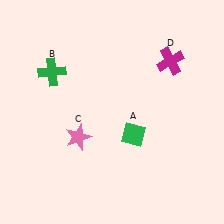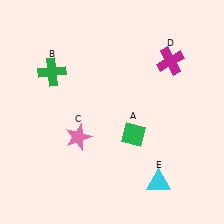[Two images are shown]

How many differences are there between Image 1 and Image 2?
There is 1 difference between the two images.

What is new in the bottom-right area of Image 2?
A cyan triangle (E) was added in the bottom-right area of Image 2.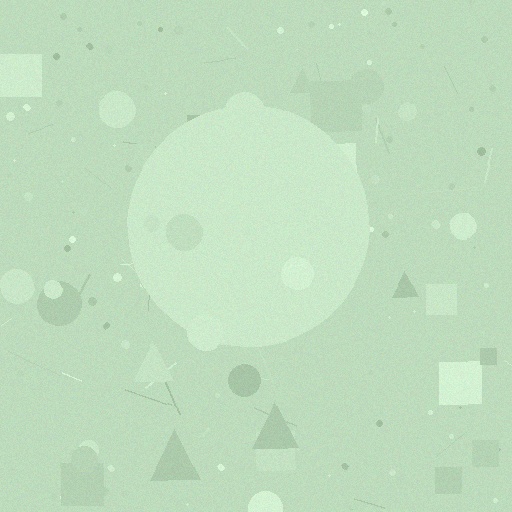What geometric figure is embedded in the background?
A circle is embedded in the background.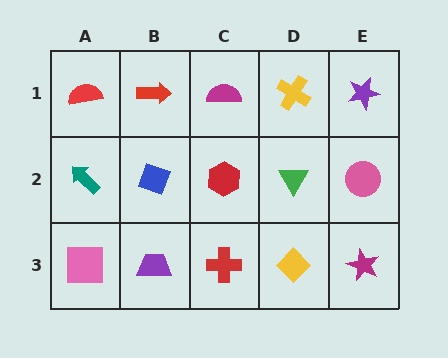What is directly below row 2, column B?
A purple trapezoid.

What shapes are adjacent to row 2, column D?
A yellow cross (row 1, column D), a yellow diamond (row 3, column D), a red hexagon (row 2, column C), a pink circle (row 2, column E).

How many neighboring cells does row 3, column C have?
3.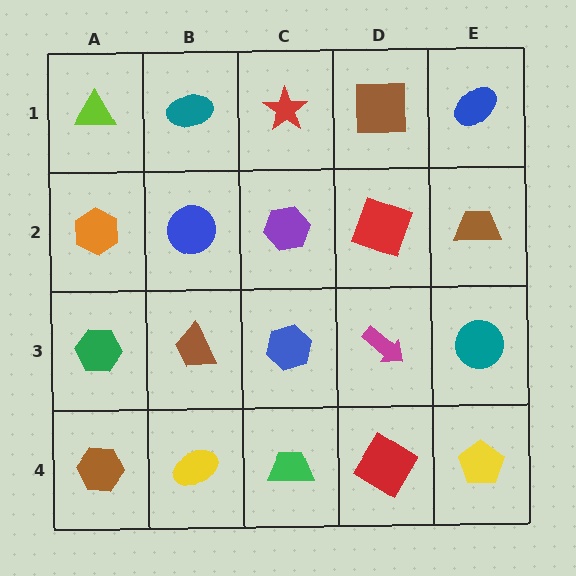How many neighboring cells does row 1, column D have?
3.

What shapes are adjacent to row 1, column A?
An orange hexagon (row 2, column A), a teal ellipse (row 1, column B).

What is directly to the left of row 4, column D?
A green trapezoid.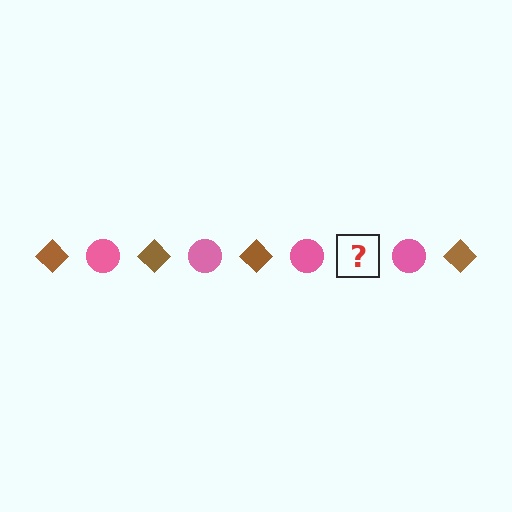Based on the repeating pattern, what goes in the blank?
The blank should be a brown diamond.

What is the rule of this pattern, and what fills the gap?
The rule is that the pattern alternates between brown diamond and pink circle. The gap should be filled with a brown diamond.